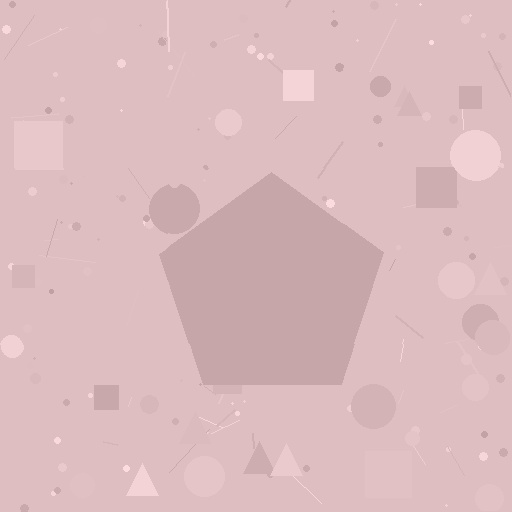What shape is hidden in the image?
A pentagon is hidden in the image.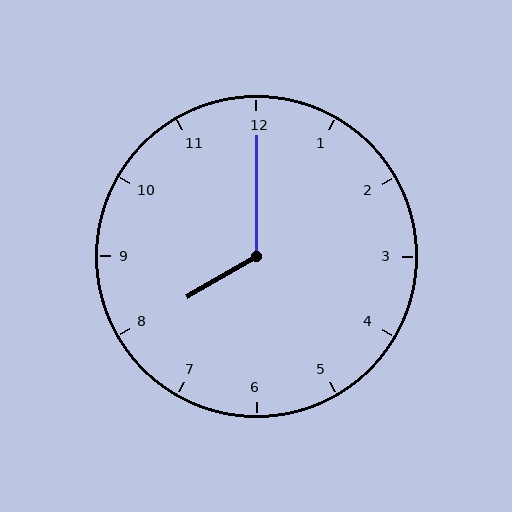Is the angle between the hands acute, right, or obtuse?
It is obtuse.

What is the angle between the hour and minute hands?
Approximately 120 degrees.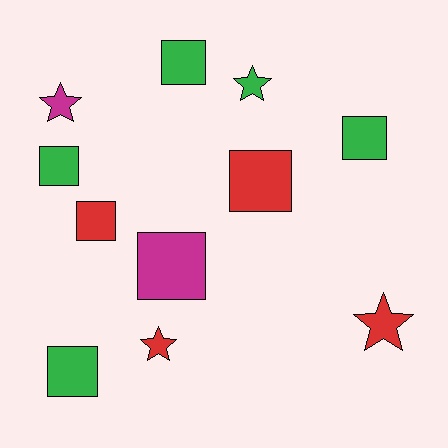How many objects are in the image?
There are 11 objects.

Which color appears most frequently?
Green, with 5 objects.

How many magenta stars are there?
There is 1 magenta star.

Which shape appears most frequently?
Square, with 7 objects.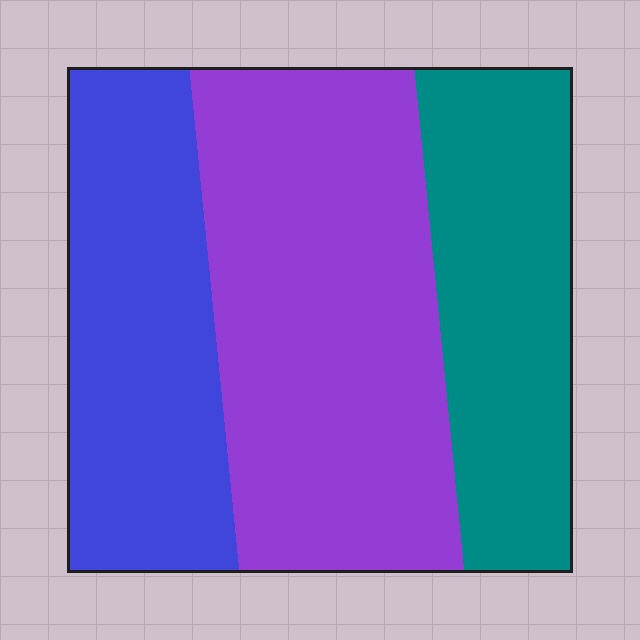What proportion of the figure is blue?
Blue covers 29% of the figure.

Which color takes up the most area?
Purple, at roughly 45%.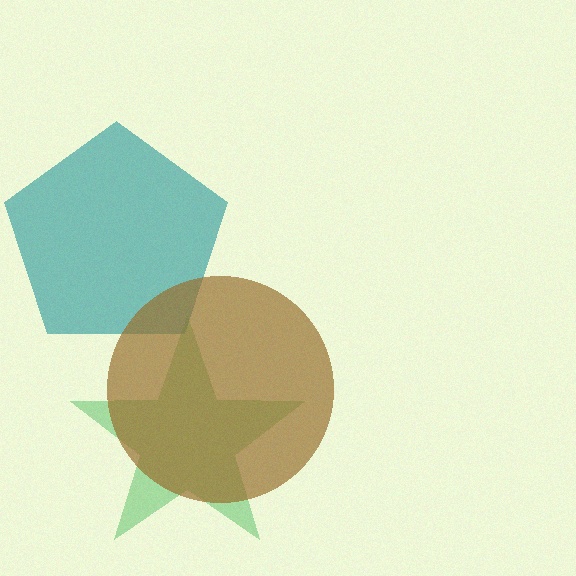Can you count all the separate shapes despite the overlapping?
Yes, there are 3 separate shapes.